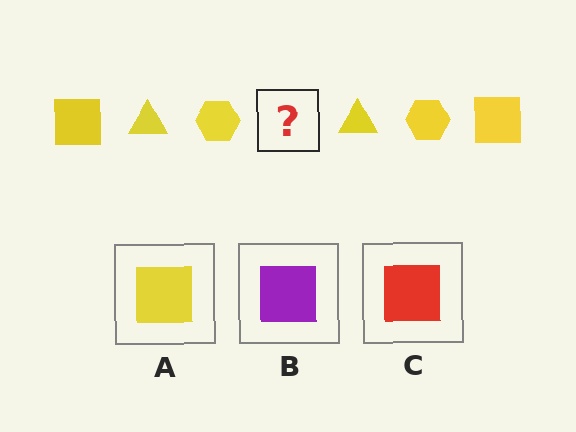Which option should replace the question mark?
Option A.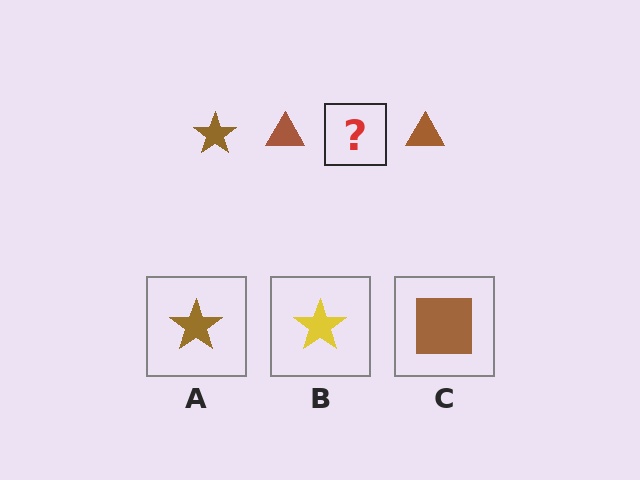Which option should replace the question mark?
Option A.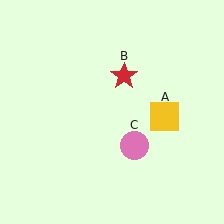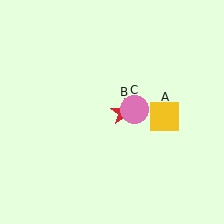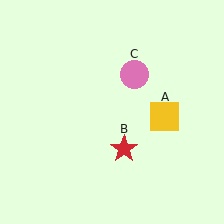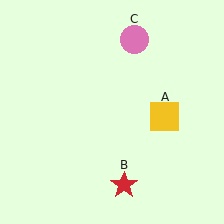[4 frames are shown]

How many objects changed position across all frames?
2 objects changed position: red star (object B), pink circle (object C).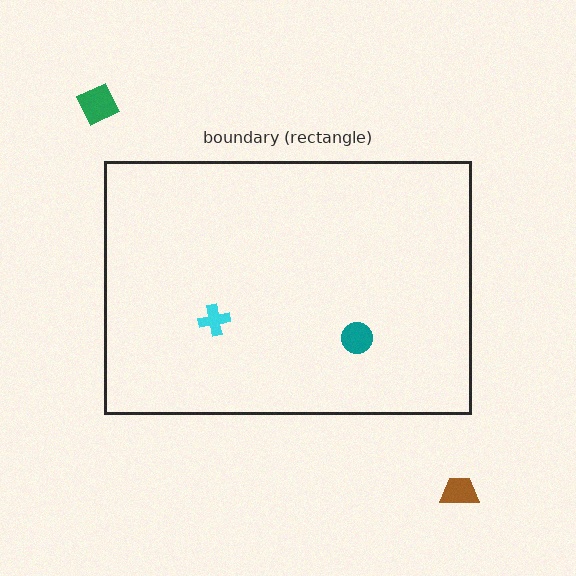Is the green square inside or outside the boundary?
Outside.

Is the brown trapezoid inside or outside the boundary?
Outside.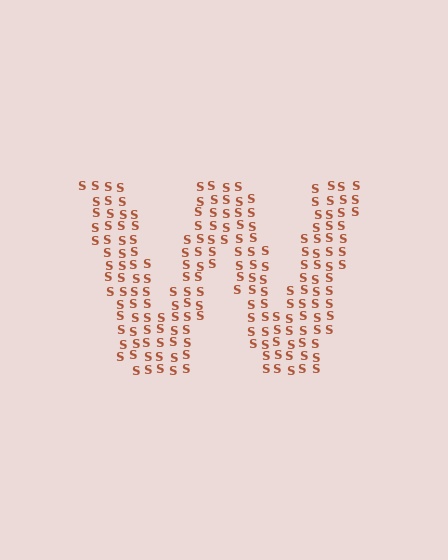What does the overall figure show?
The overall figure shows the letter W.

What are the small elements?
The small elements are letter S's.